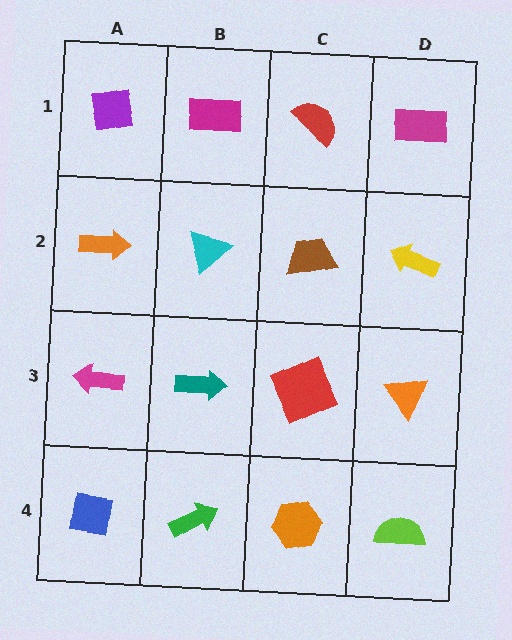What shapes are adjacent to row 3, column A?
An orange arrow (row 2, column A), a blue square (row 4, column A), a teal arrow (row 3, column B).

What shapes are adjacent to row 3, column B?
A cyan triangle (row 2, column B), a green arrow (row 4, column B), a magenta arrow (row 3, column A), a red square (row 3, column C).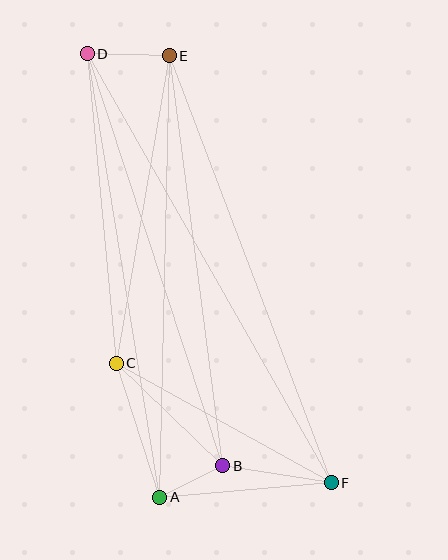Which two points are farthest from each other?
Points D and F are farthest from each other.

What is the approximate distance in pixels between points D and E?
The distance between D and E is approximately 82 pixels.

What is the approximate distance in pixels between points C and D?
The distance between C and D is approximately 311 pixels.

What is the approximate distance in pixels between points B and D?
The distance between B and D is approximately 434 pixels.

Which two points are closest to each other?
Points A and B are closest to each other.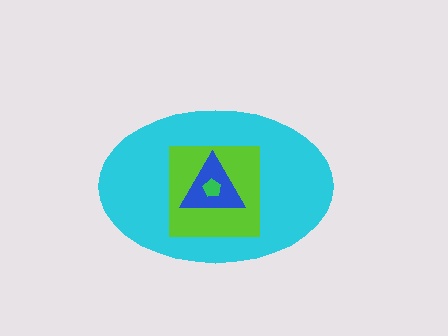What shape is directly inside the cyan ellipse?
The lime square.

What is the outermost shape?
The cyan ellipse.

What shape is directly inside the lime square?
The blue triangle.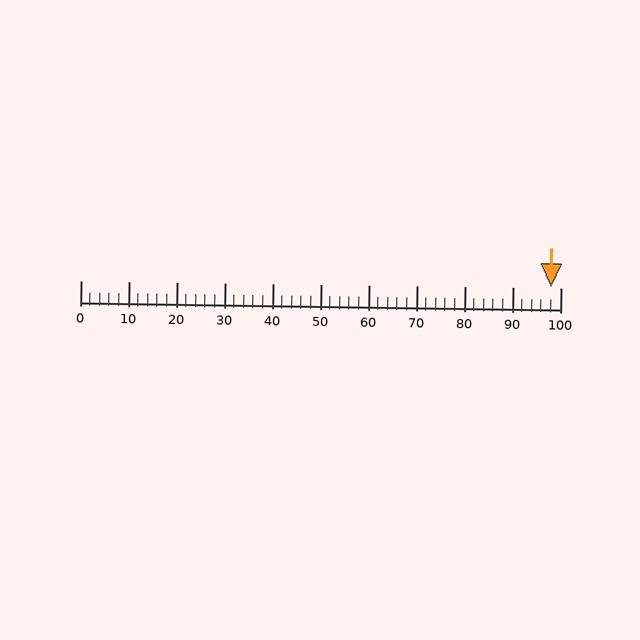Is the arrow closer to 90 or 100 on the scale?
The arrow is closer to 100.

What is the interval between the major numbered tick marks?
The major tick marks are spaced 10 units apart.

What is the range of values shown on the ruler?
The ruler shows values from 0 to 100.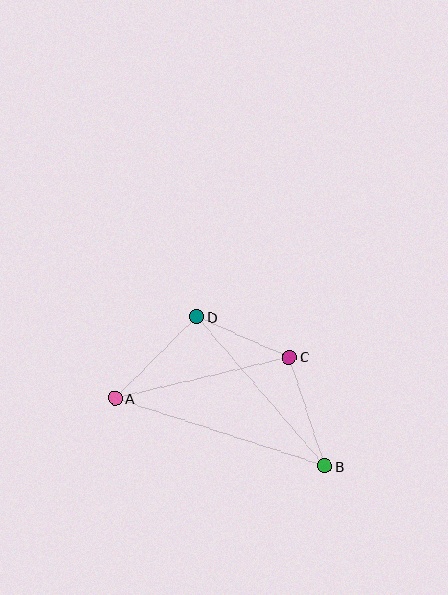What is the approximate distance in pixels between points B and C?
The distance between B and C is approximately 115 pixels.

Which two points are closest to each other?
Points C and D are closest to each other.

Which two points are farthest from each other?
Points A and B are farthest from each other.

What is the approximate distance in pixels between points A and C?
The distance between A and C is approximately 179 pixels.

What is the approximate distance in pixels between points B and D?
The distance between B and D is approximately 197 pixels.